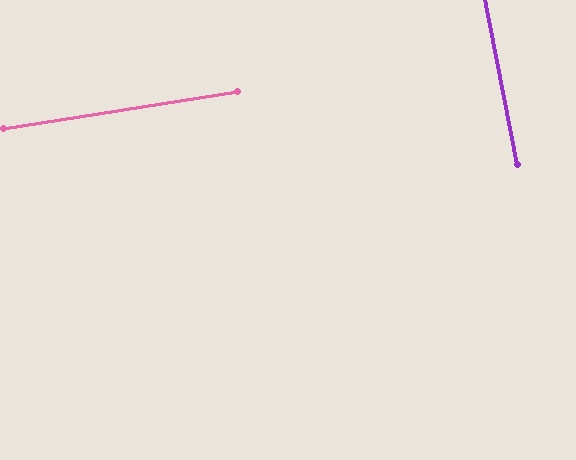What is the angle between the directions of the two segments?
Approximately 88 degrees.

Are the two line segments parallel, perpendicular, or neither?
Perpendicular — they meet at approximately 88°.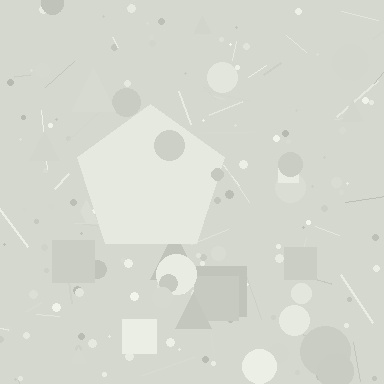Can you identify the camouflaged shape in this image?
The camouflaged shape is a pentagon.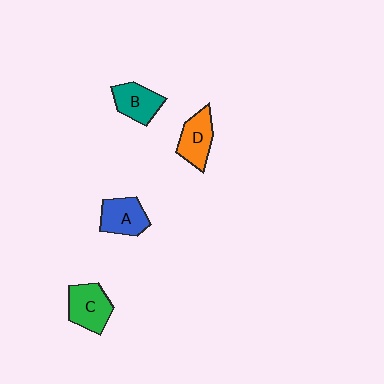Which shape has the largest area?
Shape C (green).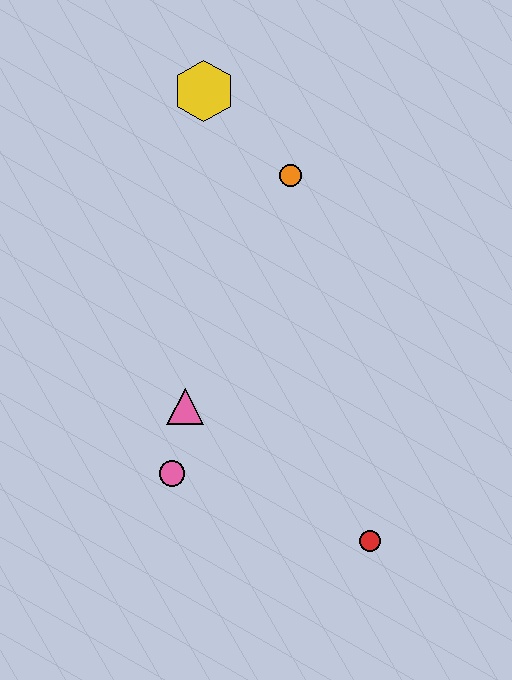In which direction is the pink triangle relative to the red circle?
The pink triangle is to the left of the red circle.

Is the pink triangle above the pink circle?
Yes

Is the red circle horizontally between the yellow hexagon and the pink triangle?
No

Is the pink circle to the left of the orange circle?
Yes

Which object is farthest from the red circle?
The yellow hexagon is farthest from the red circle.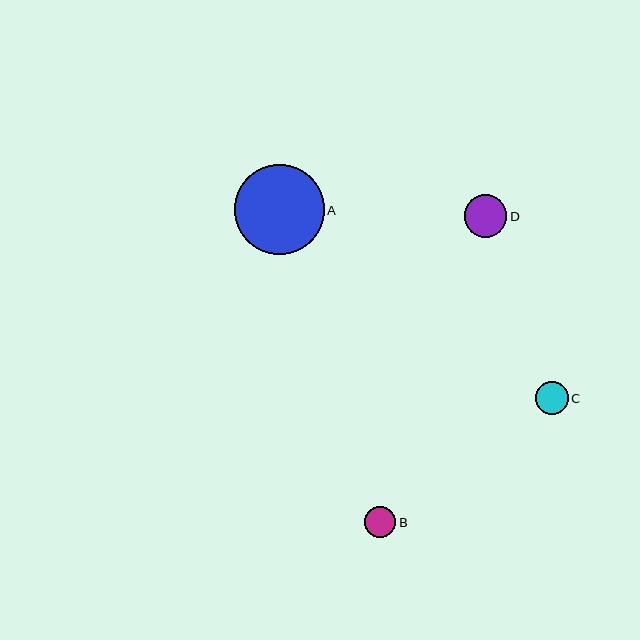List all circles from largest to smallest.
From largest to smallest: A, D, C, B.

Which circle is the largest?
Circle A is the largest with a size of approximately 90 pixels.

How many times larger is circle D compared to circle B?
Circle D is approximately 1.4 times the size of circle B.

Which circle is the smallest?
Circle B is the smallest with a size of approximately 31 pixels.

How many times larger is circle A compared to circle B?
Circle A is approximately 2.9 times the size of circle B.